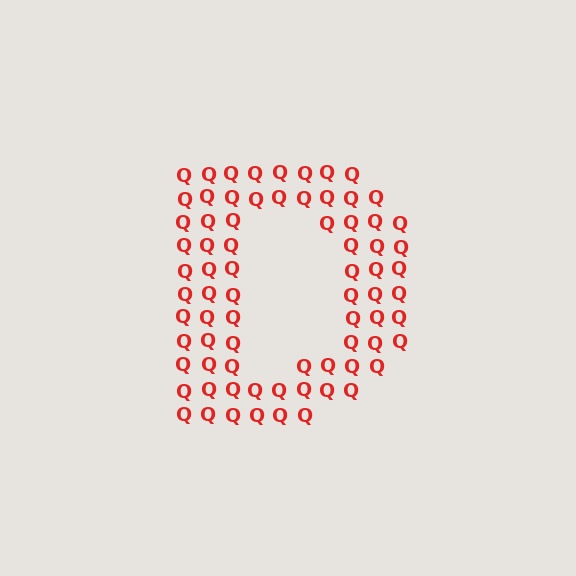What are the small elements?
The small elements are letter Q's.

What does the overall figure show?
The overall figure shows the letter D.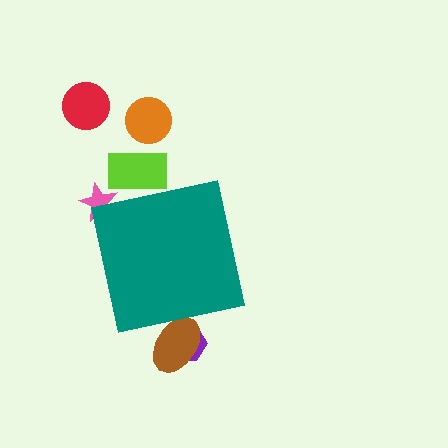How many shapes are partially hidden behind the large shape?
4 shapes are partially hidden.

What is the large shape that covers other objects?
A teal square.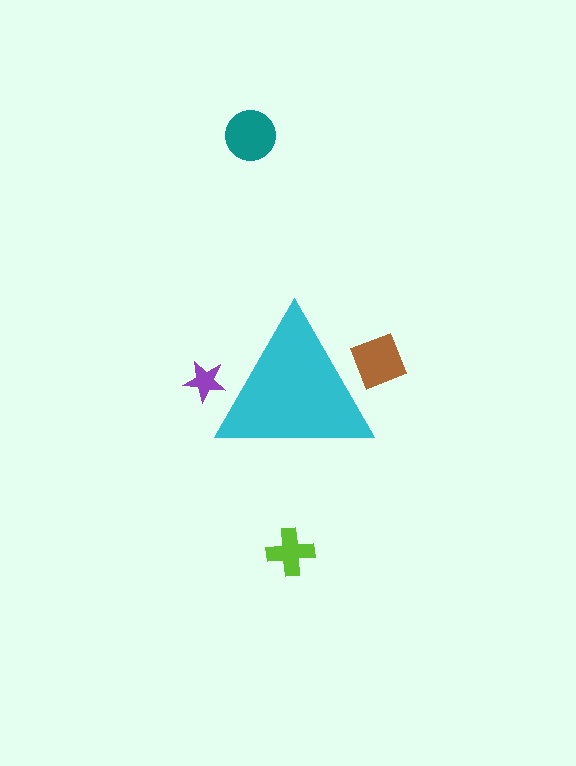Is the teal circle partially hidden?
No, the teal circle is fully visible.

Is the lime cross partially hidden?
No, the lime cross is fully visible.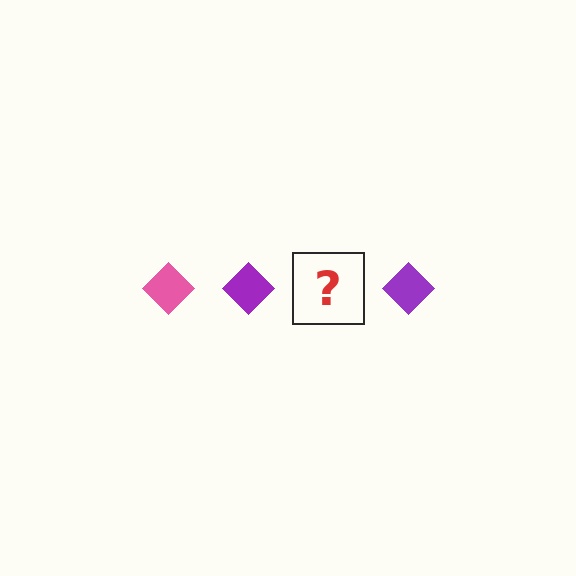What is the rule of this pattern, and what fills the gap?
The rule is that the pattern cycles through pink, purple diamonds. The gap should be filled with a pink diamond.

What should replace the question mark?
The question mark should be replaced with a pink diamond.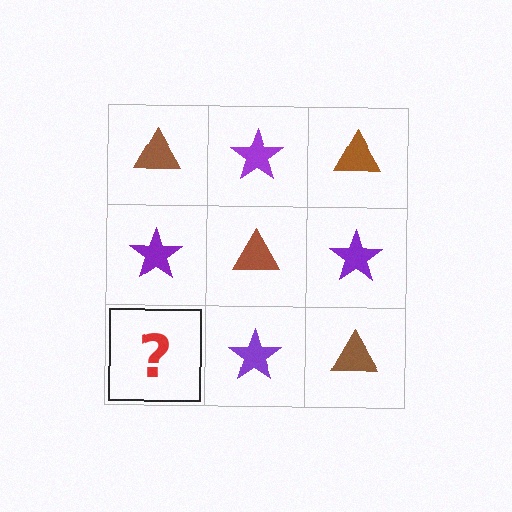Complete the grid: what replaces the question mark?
The question mark should be replaced with a brown triangle.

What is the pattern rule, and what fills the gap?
The rule is that it alternates brown triangle and purple star in a checkerboard pattern. The gap should be filled with a brown triangle.